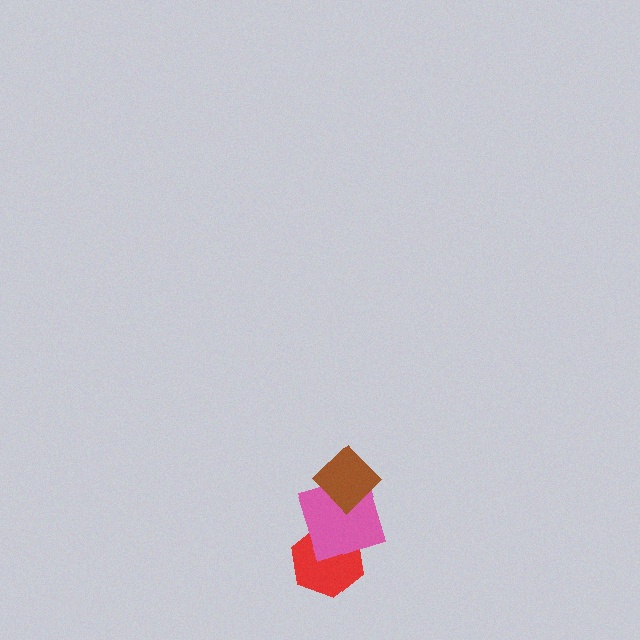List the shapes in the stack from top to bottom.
From top to bottom: the brown diamond, the pink square, the red hexagon.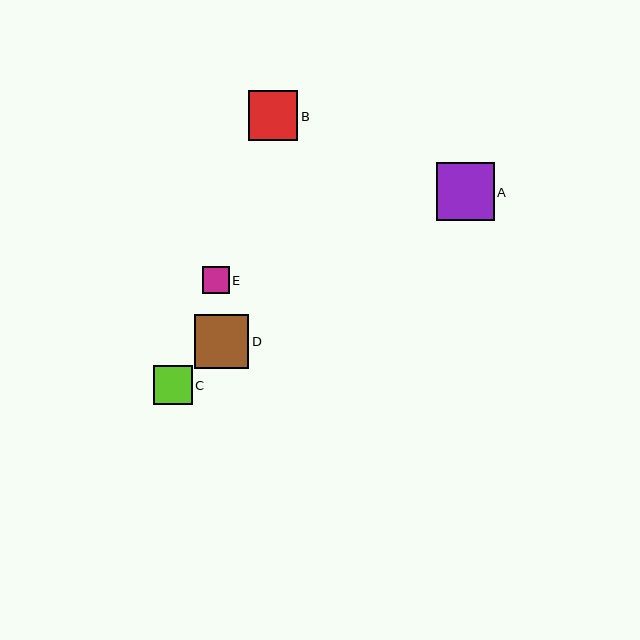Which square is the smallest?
Square E is the smallest with a size of approximately 27 pixels.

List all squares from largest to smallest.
From largest to smallest: A, D, B, C, E.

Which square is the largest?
Square A is the largest with a size of approximately 57 pixels.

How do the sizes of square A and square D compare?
Square A and square D are approximately the same size.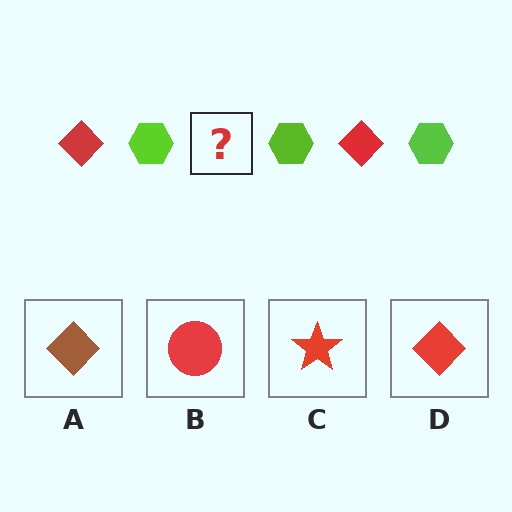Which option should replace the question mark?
Option D.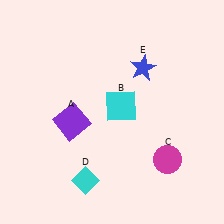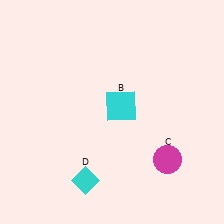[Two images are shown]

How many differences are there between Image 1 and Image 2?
There are 2 differences between the two images.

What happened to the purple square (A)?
The purple square (A) was removed in Image 2. It was in the bottom-left area of Image 1.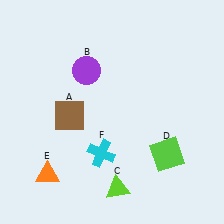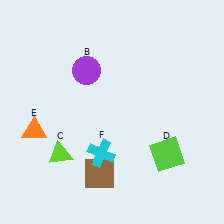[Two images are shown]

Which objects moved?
The objects that moved are: the brown square (A), the lime triangle (C), the orange triangle (E).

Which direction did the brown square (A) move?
The brown square (A) moved down.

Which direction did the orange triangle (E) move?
The orange triangle (E) moved up.